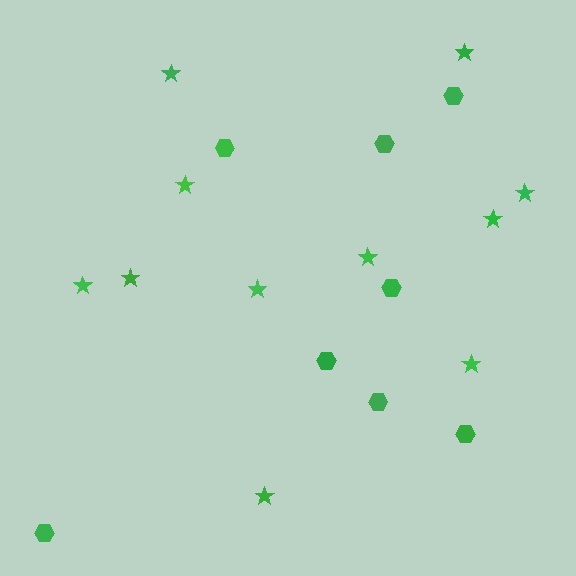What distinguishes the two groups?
There are 2 groups: one group of stars (11) and one group of hexagons (8).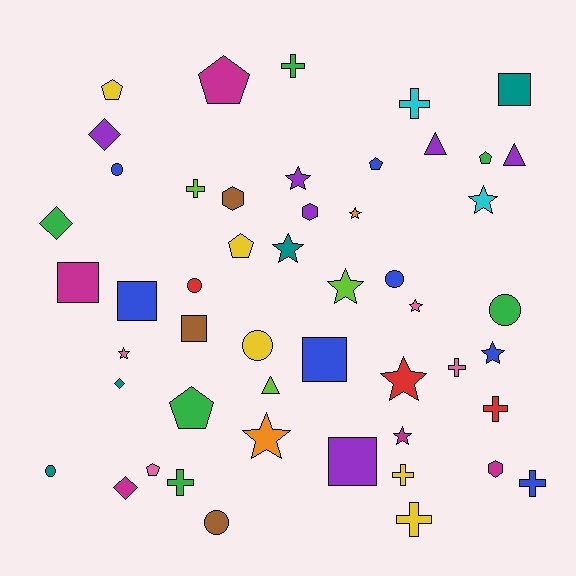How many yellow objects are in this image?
There are 5 yellow objects.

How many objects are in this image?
There are 50 objects.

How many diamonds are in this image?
There are 4 diamonds.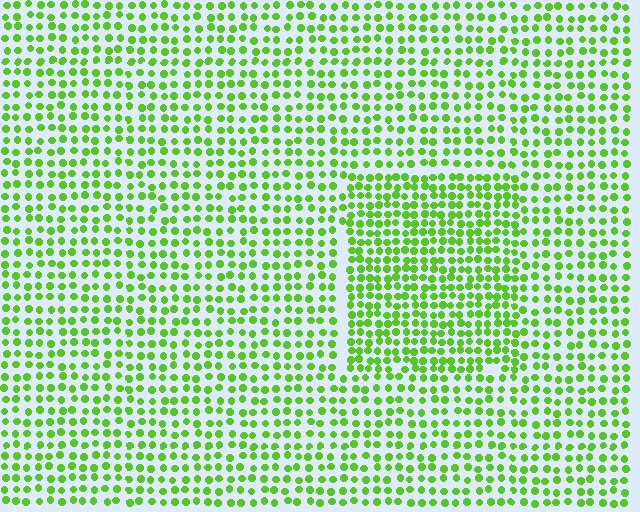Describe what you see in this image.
The image contains small lime elements arranged at two different densities. A rectangle-shaped region is visible where the elements are more densely packed than the surrounding area.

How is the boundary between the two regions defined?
The boundary is defined by a change in element density (approximately 1.5x ratio). All elements are the same color, size, and shape.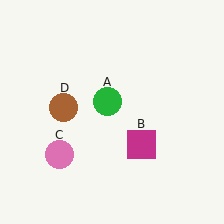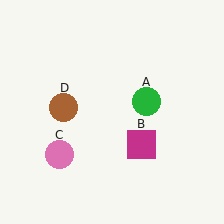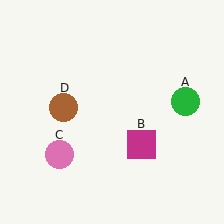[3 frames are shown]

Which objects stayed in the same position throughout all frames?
Magenta square (object B) and pink circle (object C) and brown circle (object D) remained stationary.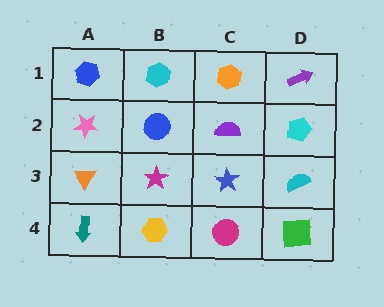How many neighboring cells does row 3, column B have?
4.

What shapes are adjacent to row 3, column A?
A pink star (row 2, column A), a teal arrow (row 4, column A), a magenta star (row 3, column B).